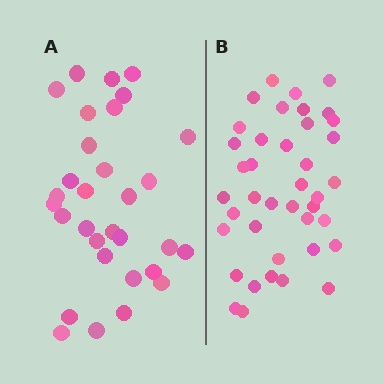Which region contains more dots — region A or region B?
Region B (the right region) has more dots.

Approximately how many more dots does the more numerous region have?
Region B has roughly 8 or so more dots than region A.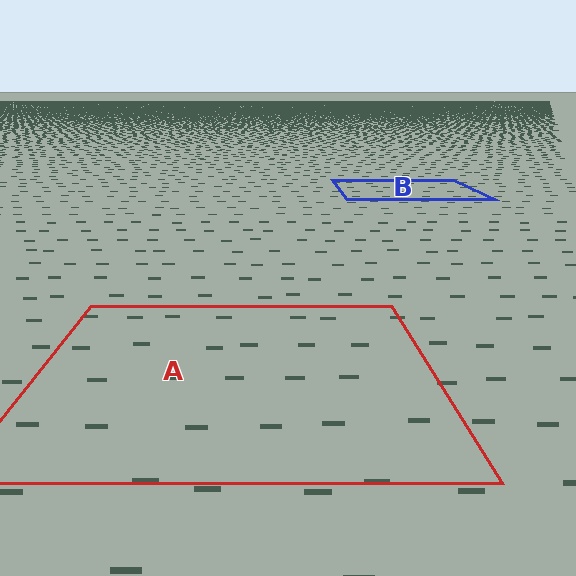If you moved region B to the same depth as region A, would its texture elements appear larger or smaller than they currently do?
They would appear larger. At a closer depth, the same texture elements are projected at a bigger on-screen size.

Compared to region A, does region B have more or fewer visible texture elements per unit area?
Region B has more texture elements per unit area — they are packed more densely because it is farther away.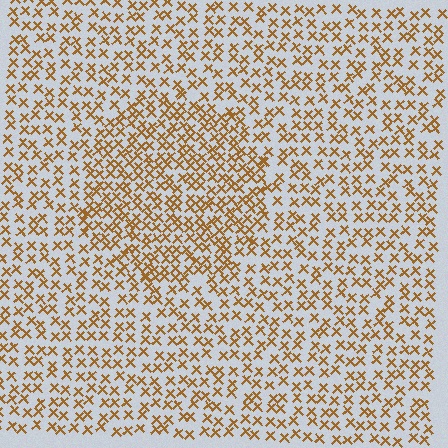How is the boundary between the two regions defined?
The boundary is defined by a change in element density (approximately 1.6x ratio). All elements are the same color, size, and shape.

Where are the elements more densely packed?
The elements are more densely packed inside the circle boundary.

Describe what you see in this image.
The image contains small brown elements arranged at two different densities. A circle-shaped region is visible where the elements are more densely packed than the surrounding area.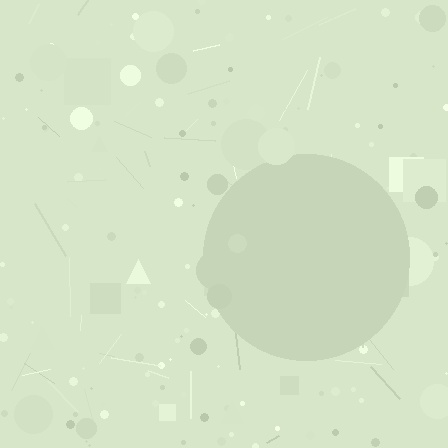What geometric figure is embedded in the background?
A circle is embedded in the background.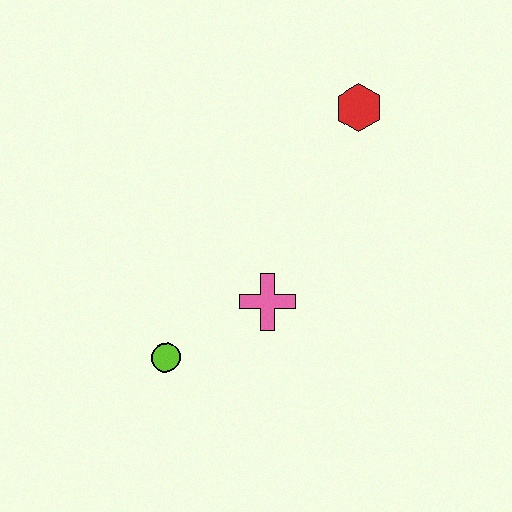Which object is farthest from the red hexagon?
The lime circle is farthest from the red hexagon.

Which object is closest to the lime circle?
The pink cross is closest to the lime circle.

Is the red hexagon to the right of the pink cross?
Yes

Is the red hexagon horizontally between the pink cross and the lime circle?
No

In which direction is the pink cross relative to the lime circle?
The pink cross is to the right of the lime circle.